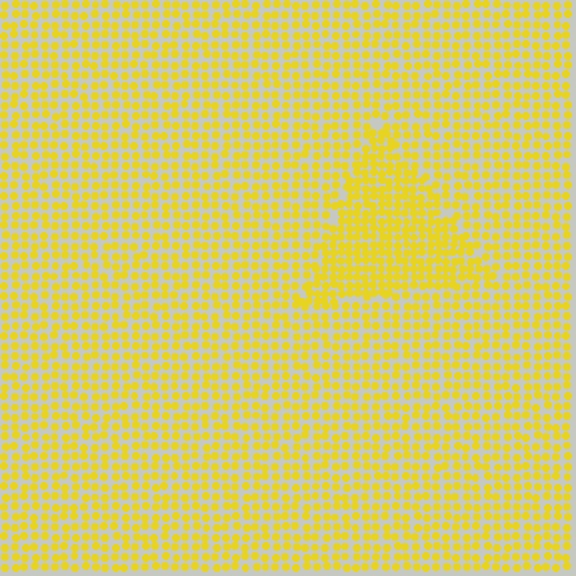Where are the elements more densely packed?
The elements are more densely packed inside the triangle boundary.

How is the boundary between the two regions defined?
The boundary is defined by a change in element density (approximately 1.6x ratio). All elements are the same color, size, and shape.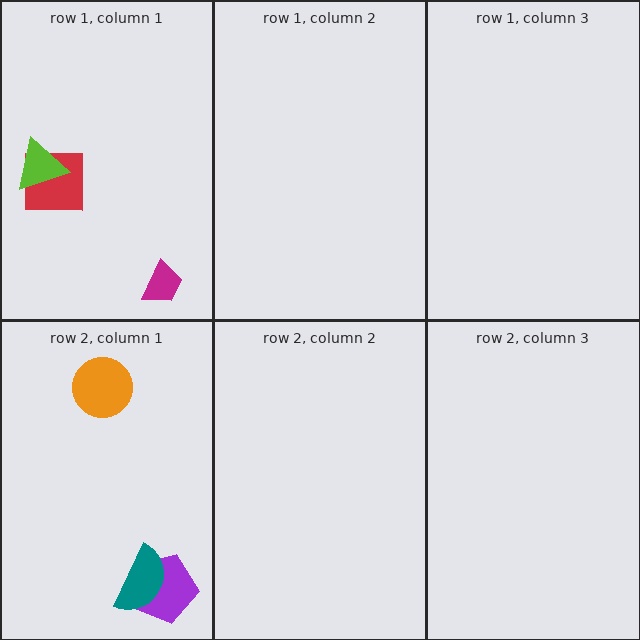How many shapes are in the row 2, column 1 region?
3.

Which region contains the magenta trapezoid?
The row 1, column 1 region.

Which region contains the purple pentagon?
The row 2, column 1 region.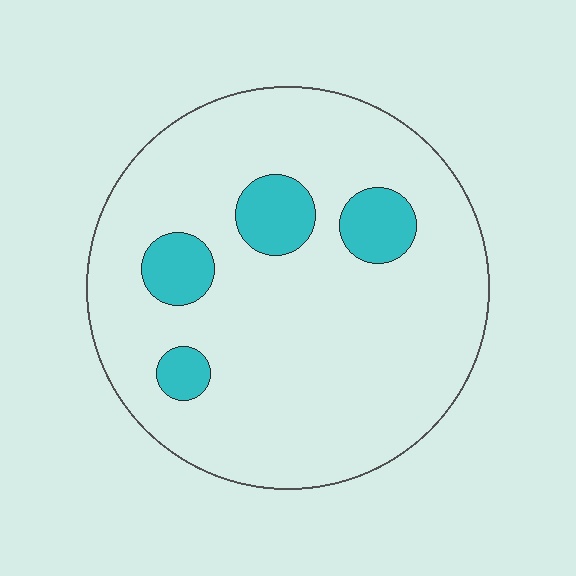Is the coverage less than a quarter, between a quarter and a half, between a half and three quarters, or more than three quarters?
Less than a quarter.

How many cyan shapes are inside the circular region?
4.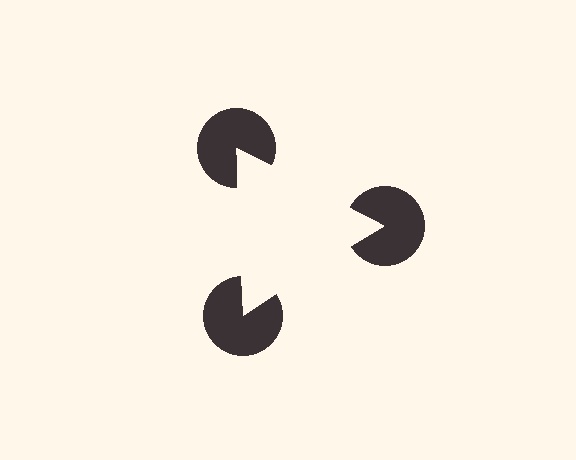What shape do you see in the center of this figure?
An illusory triangle — its edges are inferred from the aligned wedge cuts in the pac-man discs, not physically drawn.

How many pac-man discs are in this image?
There are 3 — one at each vertex of the illusory triangle.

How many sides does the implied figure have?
3 sides.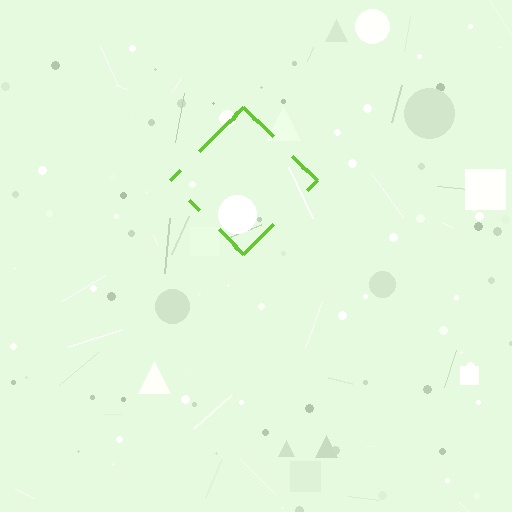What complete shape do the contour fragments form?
The contour fragments form a diamond.